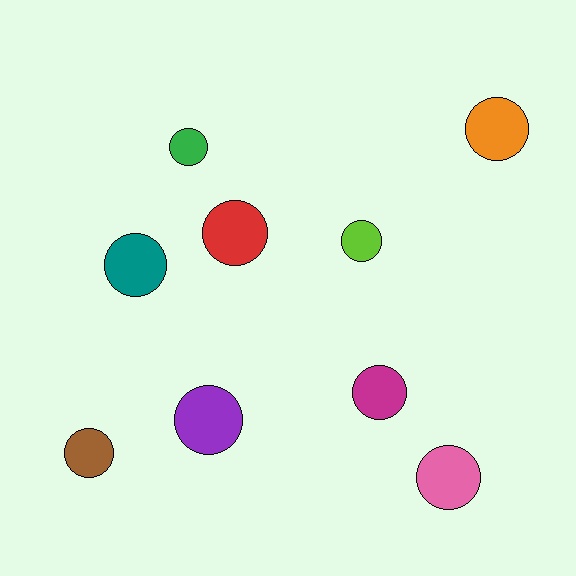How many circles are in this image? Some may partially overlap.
There are 9 circles.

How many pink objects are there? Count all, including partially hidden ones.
There is 1 pink object.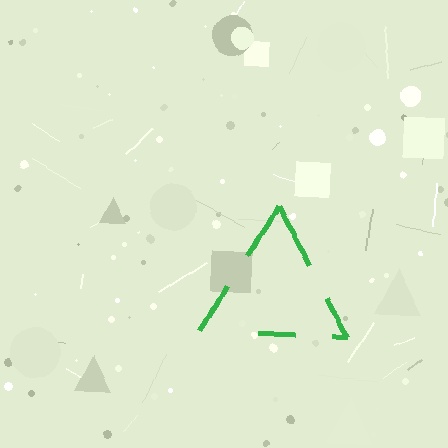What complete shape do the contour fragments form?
The contour fragments form a triangle.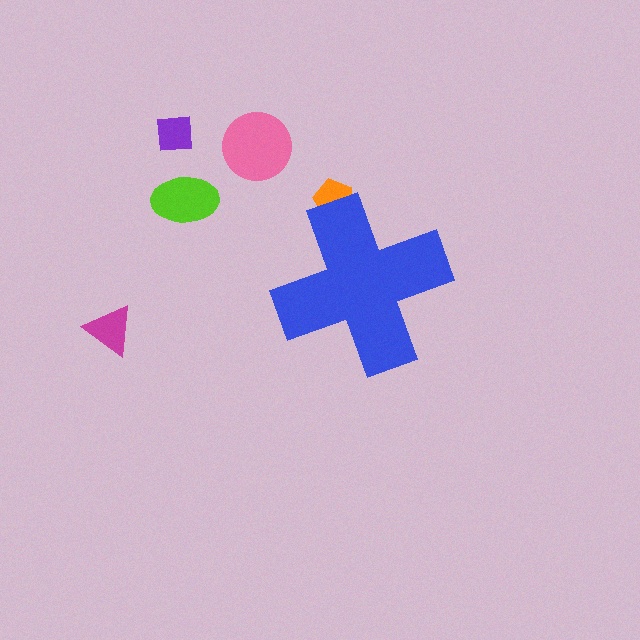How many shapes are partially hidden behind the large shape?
1 shape is partially hidden.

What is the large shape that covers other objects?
A blue cross.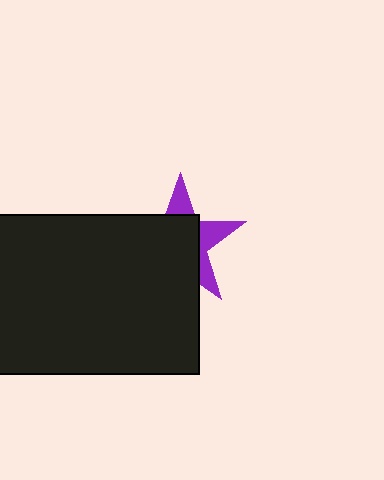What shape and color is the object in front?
The object in front is a black rectangle.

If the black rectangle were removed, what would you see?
You would see the complete purple star.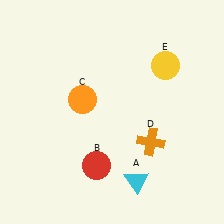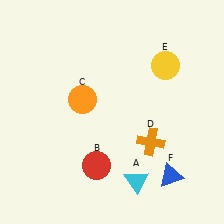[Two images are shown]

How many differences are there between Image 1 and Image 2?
There is 1 difference between the two images.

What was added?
A blue triangle (F) was added in Image 2.